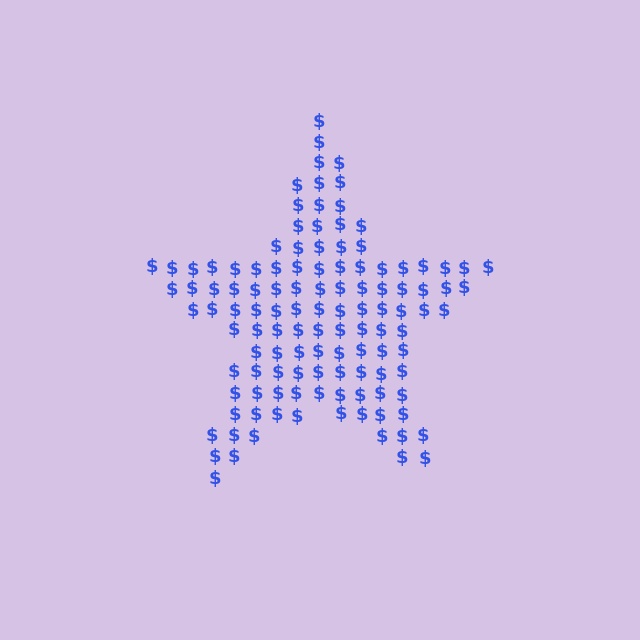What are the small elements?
The small elements are dollar signs.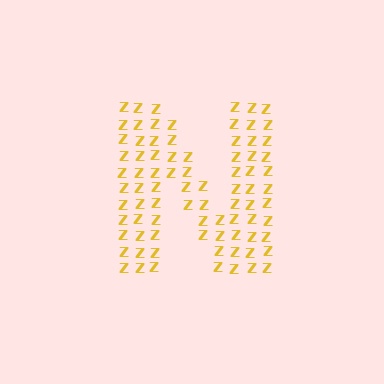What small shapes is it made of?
It is made of small letter Z's.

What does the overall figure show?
The overall figure shows the letter N.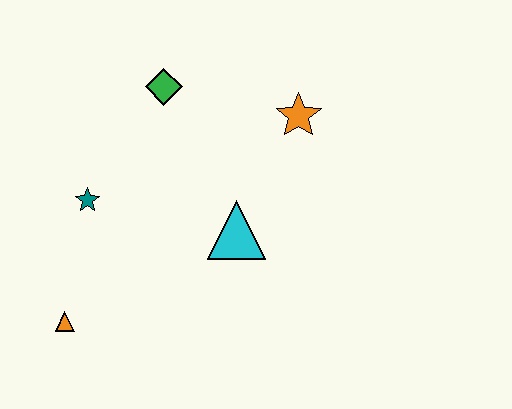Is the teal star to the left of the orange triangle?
No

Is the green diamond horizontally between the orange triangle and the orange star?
Yes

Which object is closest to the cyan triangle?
The orange star is closest to the cyan triangle.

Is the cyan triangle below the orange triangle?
No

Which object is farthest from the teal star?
The orange star is farthest from the teal star.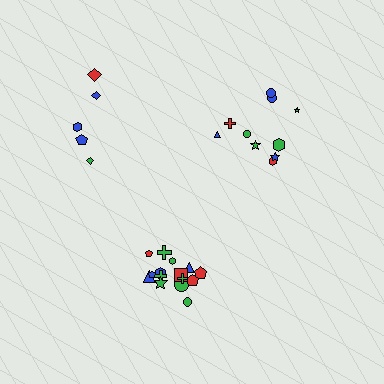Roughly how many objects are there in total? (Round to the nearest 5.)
Roughly 30 objects in total.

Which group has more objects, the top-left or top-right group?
The top-right group.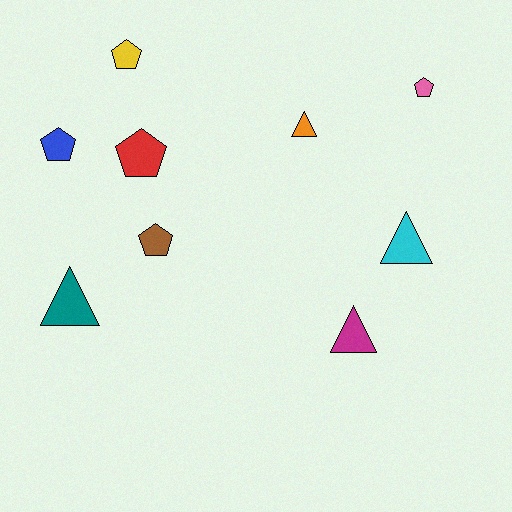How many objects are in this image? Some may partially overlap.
There are 9 objects.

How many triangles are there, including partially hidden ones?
There are 4 triangles.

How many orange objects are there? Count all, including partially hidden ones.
There is 1 orange object.